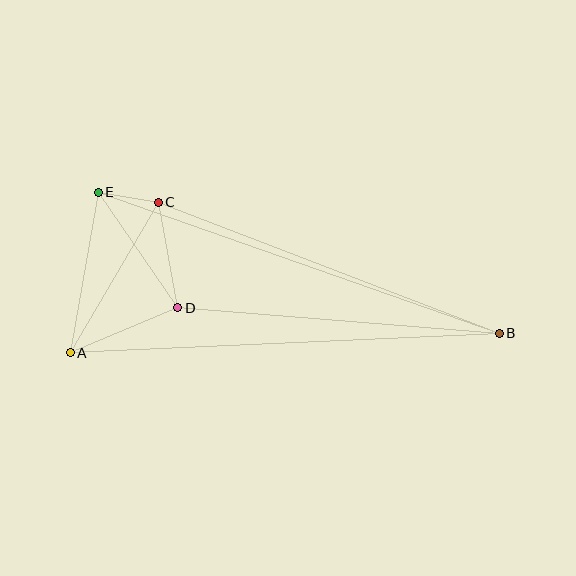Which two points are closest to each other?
Points C and E are closest to each other.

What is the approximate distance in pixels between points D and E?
The distance between D and E is approximately 140 pixels.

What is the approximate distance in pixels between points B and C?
The distance between B and C is approximately 365 pixels.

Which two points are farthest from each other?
Points A and B are farthest from each other.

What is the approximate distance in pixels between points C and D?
The distance between C and D is approximately 108 pixels.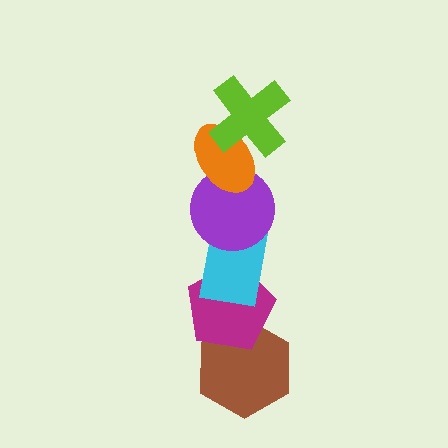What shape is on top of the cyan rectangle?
The purple circle is on top of the cyan rectangle.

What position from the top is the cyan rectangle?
The cyan rectangle is 4th from the top.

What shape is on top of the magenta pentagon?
The cyan rectangle is on top of the magenta pentagon.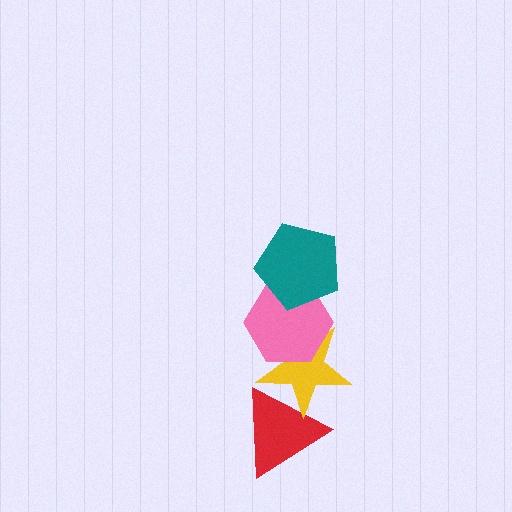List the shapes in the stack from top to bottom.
From top to bottom: the teal pentagon, the pink hexagon, the yellow star, the red triangle.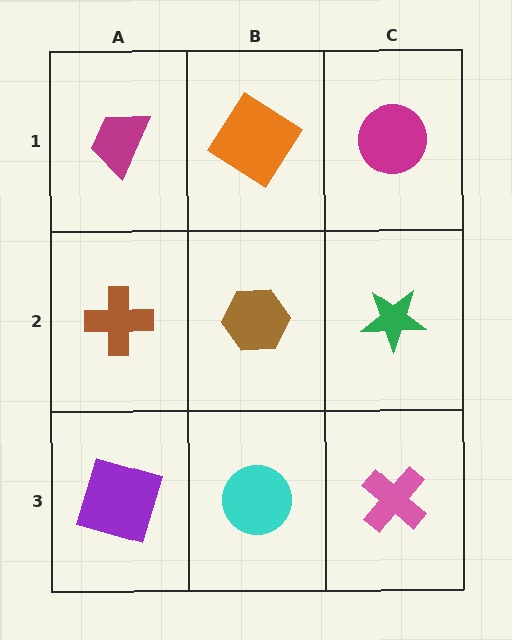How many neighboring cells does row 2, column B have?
4.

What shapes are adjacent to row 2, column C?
A magenta circle (row 1, column C), a pink cross (row 3, column C), a brown hexagon (row 2, column B).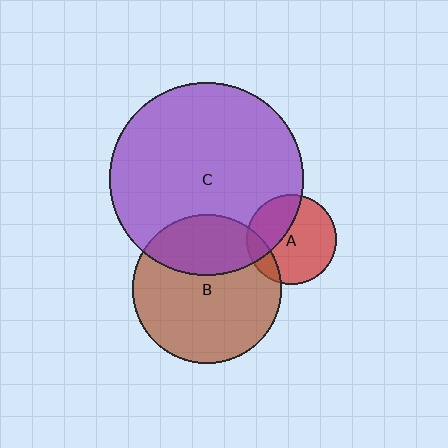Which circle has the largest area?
Circle C (purple).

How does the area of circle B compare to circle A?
Approximately 2.8 times.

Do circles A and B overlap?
Yes.